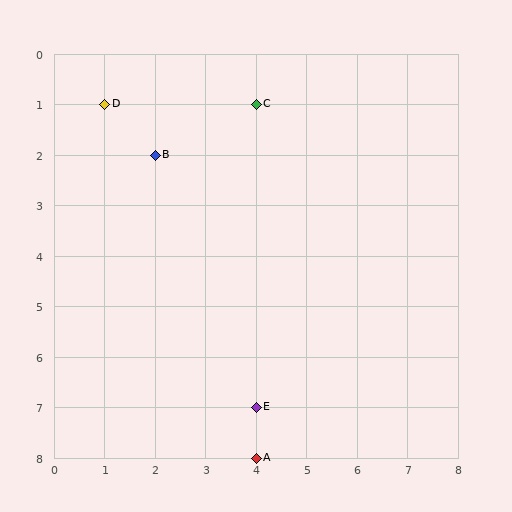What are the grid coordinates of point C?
Point C is at grid coordinates (4, 1).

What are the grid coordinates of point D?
Point D is at grid coordinates (1, 1).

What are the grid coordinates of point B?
Point B is at grid coordinates (2, 2).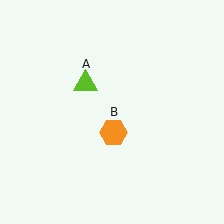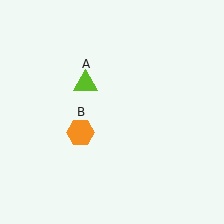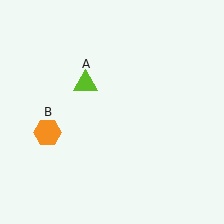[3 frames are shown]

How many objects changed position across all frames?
1 object changed position: orange hexagon (object B).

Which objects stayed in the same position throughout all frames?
Lime triangle (object A) remained stationary.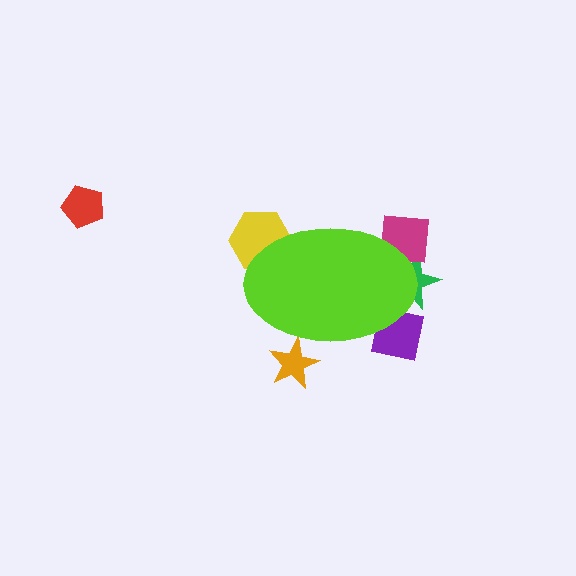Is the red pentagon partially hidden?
No, the red pentagon is fully visible.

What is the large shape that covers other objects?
A lime ellipse.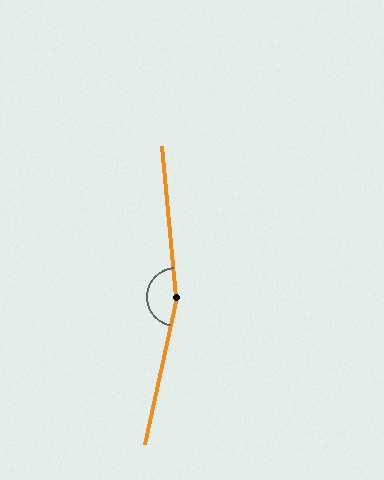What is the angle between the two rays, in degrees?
Approximately 163 degrees.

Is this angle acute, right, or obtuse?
It is obtuse.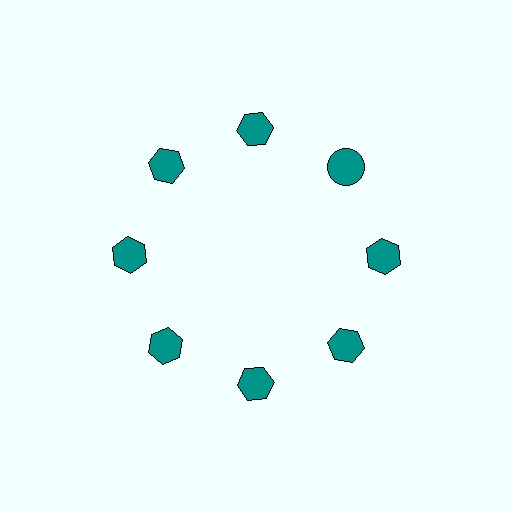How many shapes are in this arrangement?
There are 8 shapes arranged in a ring pattern.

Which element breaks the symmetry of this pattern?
The teal circle at roughly the 2 o'clock position breaks the symmetry. All other shapes are teal hexagons.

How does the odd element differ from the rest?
It has a different shape: circle instead of hexagon.